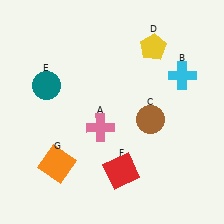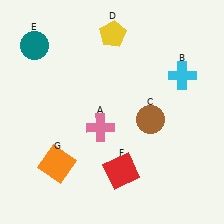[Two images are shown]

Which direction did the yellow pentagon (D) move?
The yellow pentagon (D) moved left.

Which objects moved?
The objects that moved are: the yellow pentagon (D), the teal circle (E).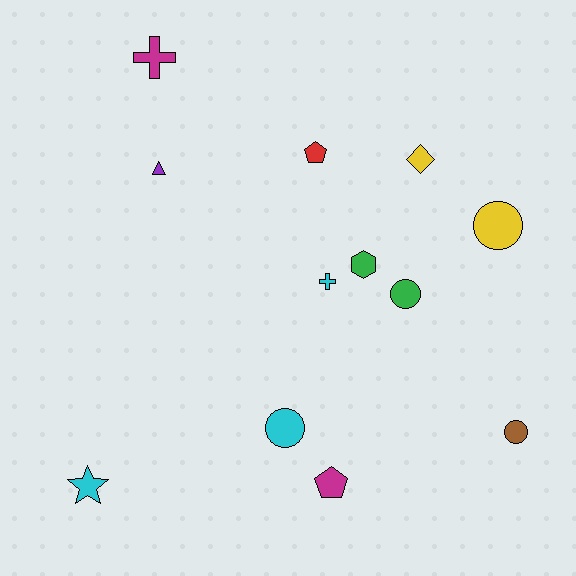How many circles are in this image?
There are 4 circles.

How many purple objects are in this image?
There is 1 purple object.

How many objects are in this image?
There are 12 objects.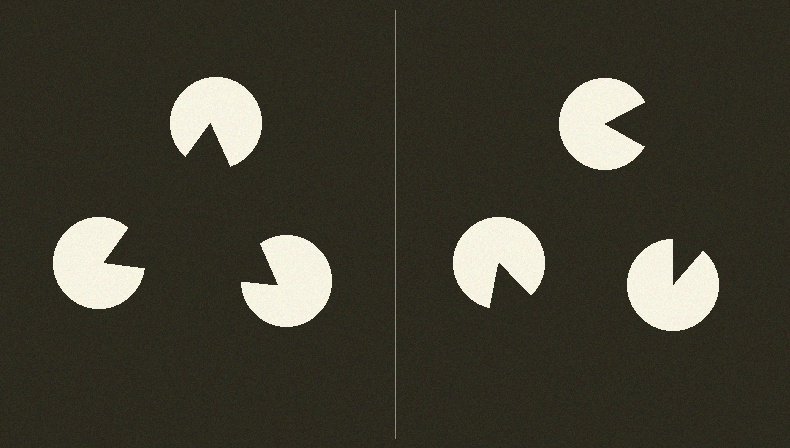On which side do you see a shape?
An illusory triangle appears on the left side. On the right side the wedge cuts are rotated, so no coherent shape forms.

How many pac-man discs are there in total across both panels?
6 — 3 on each side.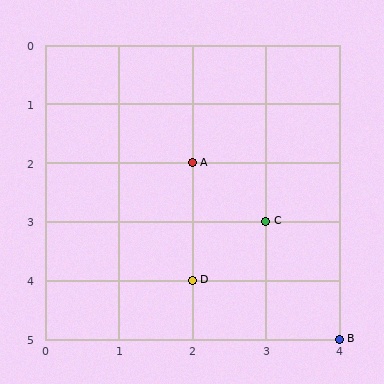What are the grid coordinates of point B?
Point B is at grid coordinates (4, 5).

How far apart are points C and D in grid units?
Points C and D are 1 column and 1 row apart (about 1.4 grid units diagonally).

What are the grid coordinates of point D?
Point D is at grid coordinates (2, 4).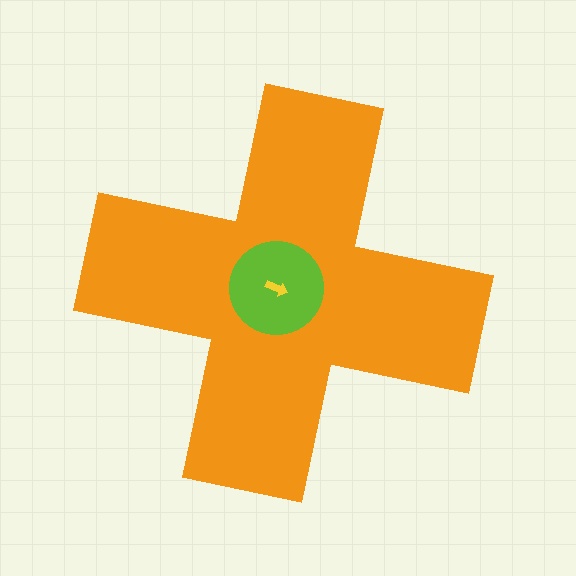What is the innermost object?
The yellow arrow.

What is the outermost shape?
The orange cross.